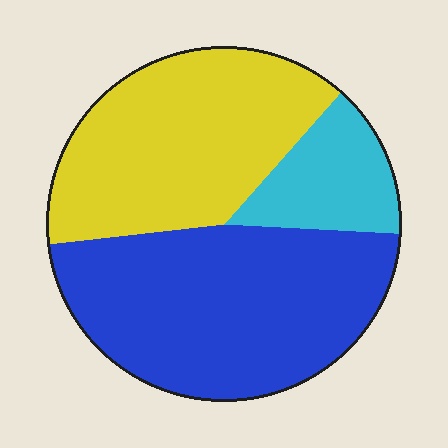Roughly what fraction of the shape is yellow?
Yellow takes up about three eighths (3/8) of the shape.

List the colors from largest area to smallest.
From largest to smallest: blue, yellow, cyan.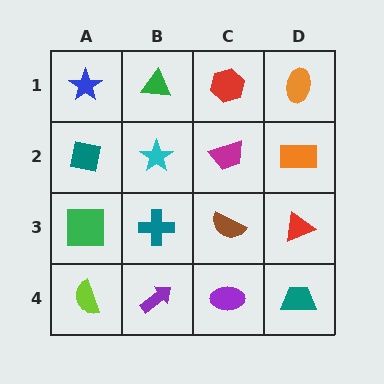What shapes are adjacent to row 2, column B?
A green triangle (row 1, column B), a teal cross (row 3, column B), a teal square (row 2, column A), a magenta trapezoid (row 2, column C).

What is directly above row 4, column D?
A red triangle.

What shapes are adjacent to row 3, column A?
A teal square (row 2, column A), a lime semicircle (row 4, column A), a teal cross (row 3, column B).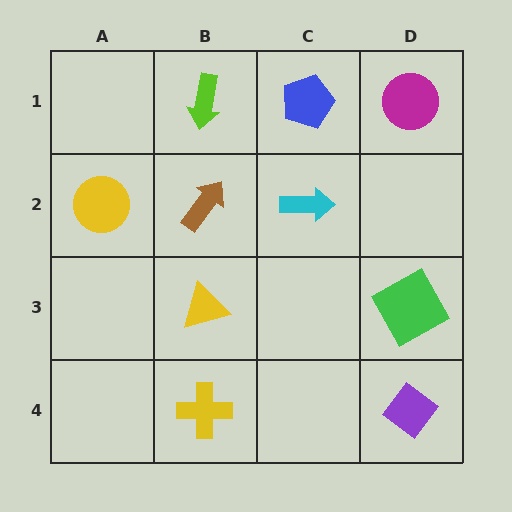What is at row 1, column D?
A magenta circle.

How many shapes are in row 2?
3 shapes.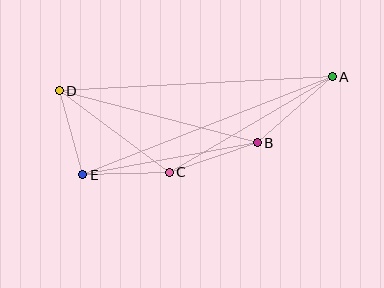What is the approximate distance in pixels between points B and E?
The distance between B and E is approximately 177 pixels.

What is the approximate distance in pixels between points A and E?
The distance between A and E is approximately 268 pixels.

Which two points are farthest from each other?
Points A and D are farthest from each other.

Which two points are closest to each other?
Points C and E are closest to each other.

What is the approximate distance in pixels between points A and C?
The distance between A and C is approximately 189 pixels.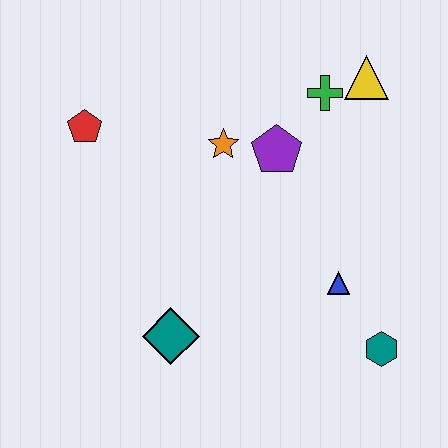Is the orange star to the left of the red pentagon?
No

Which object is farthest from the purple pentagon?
The teal hexagon is farthest from the purple pentagon.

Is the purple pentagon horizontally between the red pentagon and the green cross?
Yes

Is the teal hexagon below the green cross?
Yes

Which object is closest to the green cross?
The yellow triangle is closest to the green cross.